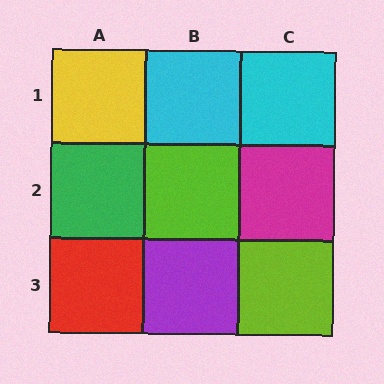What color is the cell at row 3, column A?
Red.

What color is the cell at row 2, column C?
Magenta.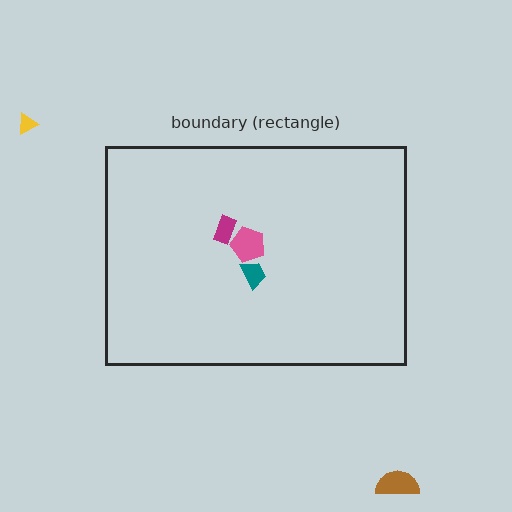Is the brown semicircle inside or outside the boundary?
Outside.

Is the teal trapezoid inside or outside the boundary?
Inside.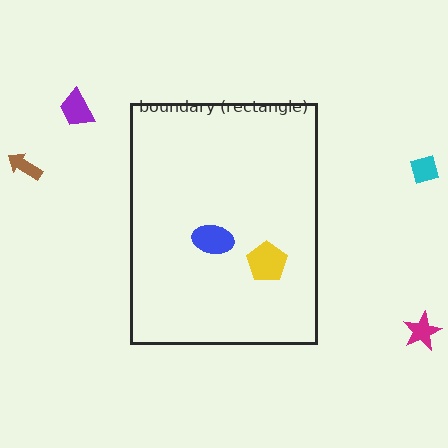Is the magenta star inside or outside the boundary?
Outside.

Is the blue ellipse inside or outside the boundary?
Inside.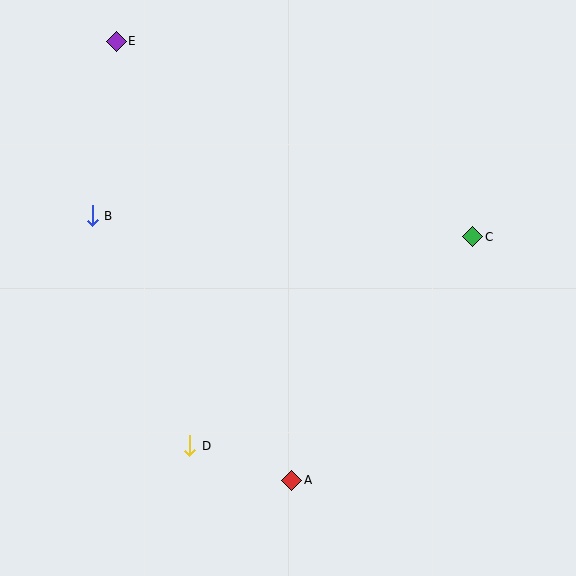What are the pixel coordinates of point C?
Point C is at (473, 237).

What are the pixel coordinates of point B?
Point B is at (92, 216).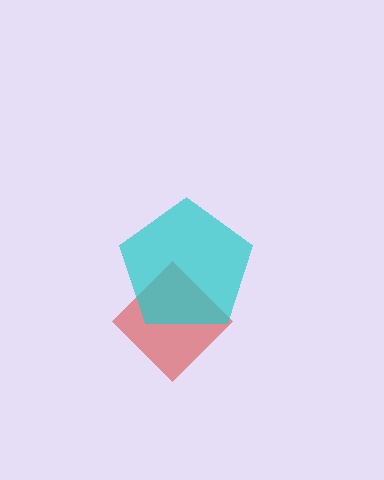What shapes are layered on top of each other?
The layered shapes are: a red diamond, a cyan pentagon.